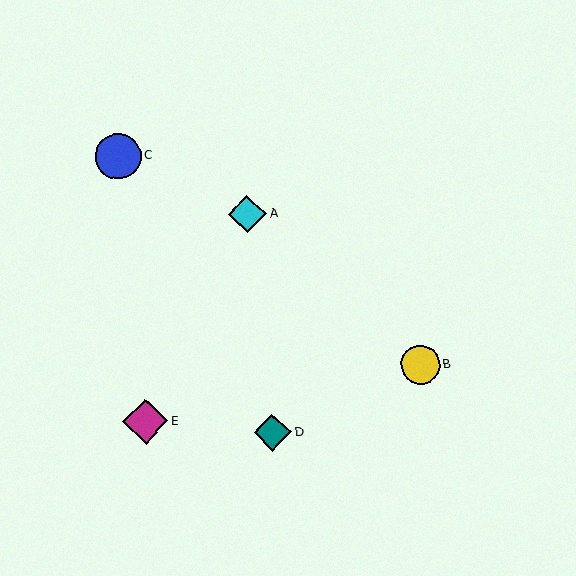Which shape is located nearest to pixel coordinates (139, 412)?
The magenta diamond (labeled E) at (145, 421) is nearest to that location.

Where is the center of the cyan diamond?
The center of the cyan diamond is at (247, 214).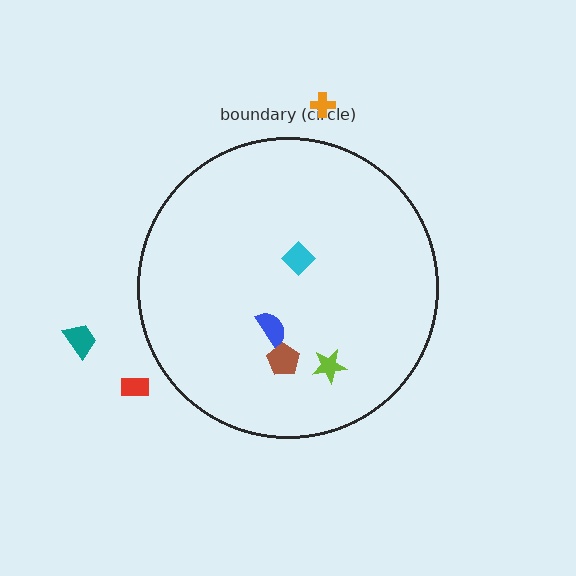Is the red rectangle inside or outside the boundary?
Outside.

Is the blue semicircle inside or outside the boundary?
Inside.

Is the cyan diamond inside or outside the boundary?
Inside.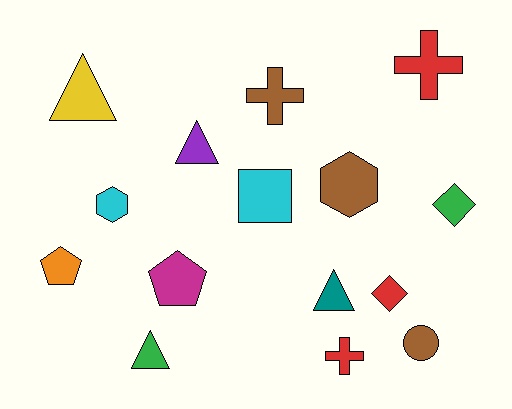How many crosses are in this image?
There are 3 crosses.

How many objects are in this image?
There are 15 objects.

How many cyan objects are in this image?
There are 2 cyan objects.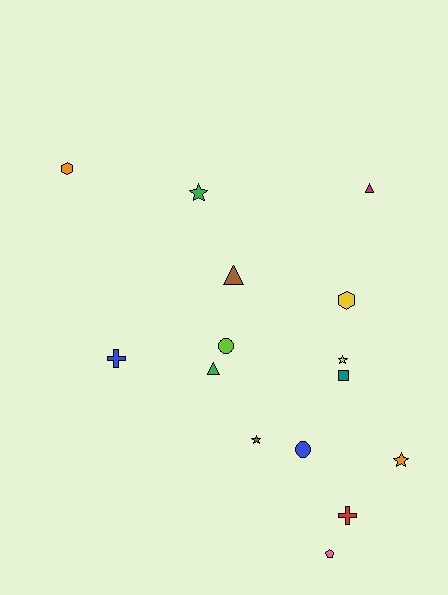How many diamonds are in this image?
There are no diamonds.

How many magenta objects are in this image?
There is 1 magenta object.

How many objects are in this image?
There are 15 objects.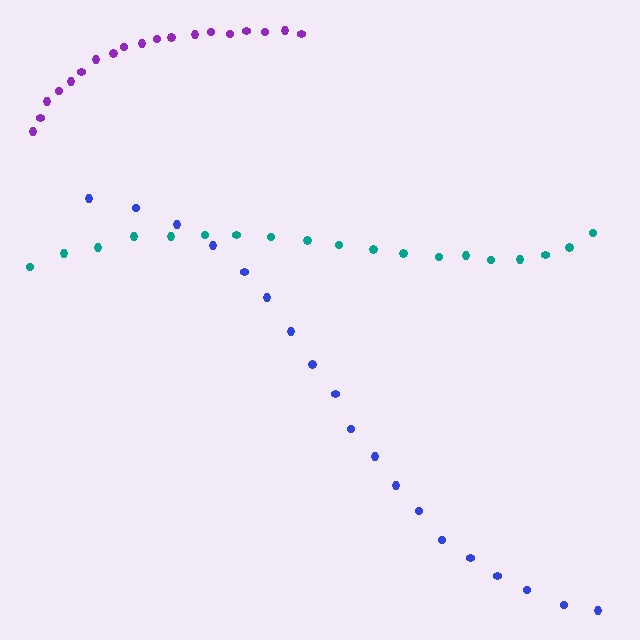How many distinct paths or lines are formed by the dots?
There are 3 distinct paths.